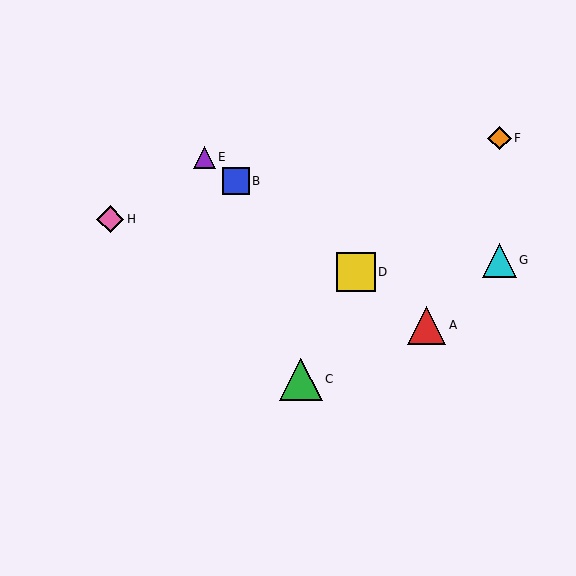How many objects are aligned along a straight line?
4 objects (A, B, D, E) are aligned along a straight line.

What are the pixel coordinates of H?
Object H is at (110, 219).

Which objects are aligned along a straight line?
Objects A, B, D, E are aligned along a straight line.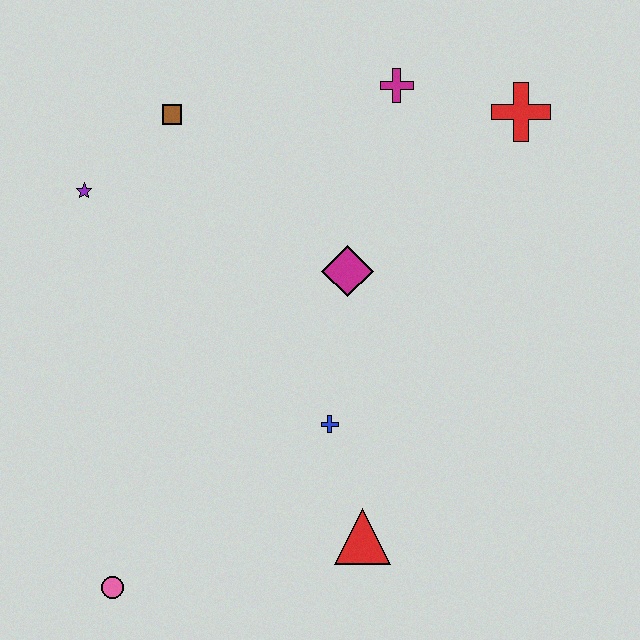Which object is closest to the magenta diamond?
The blue cross is closest to the magenta diamond.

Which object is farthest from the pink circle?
The red cross is farthest from the pink circle.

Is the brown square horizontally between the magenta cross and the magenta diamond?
No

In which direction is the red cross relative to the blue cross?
The red cross is above the blue cross.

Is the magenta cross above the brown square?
Yes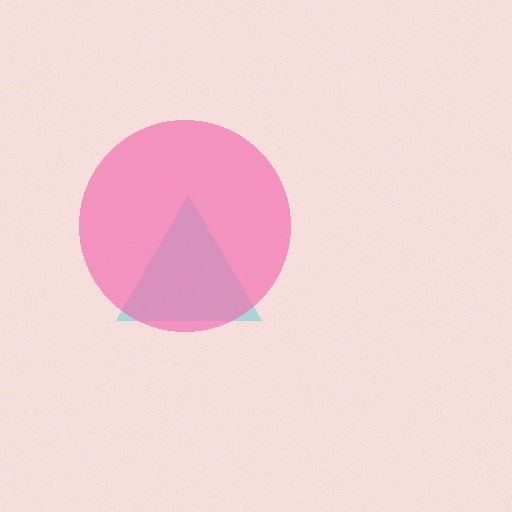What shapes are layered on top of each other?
The layered shapes are: a cyan triangle, a pink circle.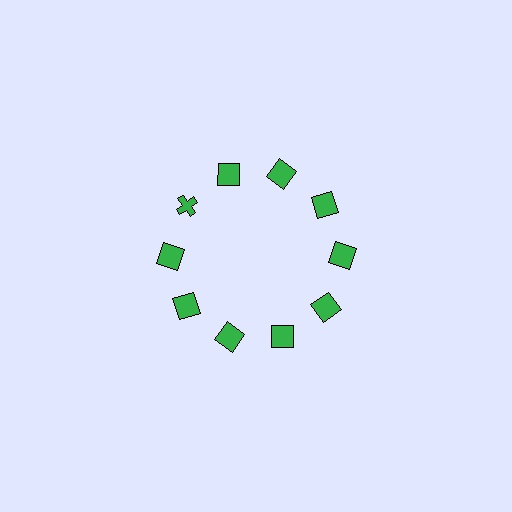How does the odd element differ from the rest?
It has a different shape: cross instead of square.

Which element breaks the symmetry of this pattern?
The green cross at roughly the 10 o'clock position breaks the symmetry. All other shapes are green squares.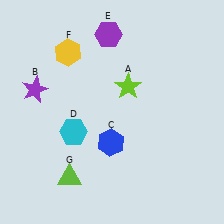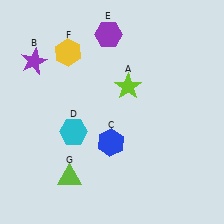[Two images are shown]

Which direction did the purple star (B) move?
The purple star (B) moved up.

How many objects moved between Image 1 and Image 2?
1 object moved between the two images.